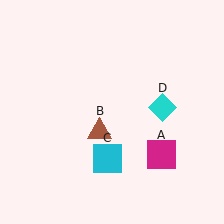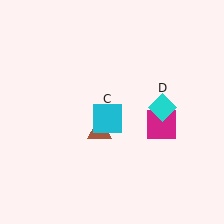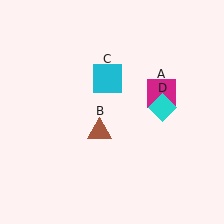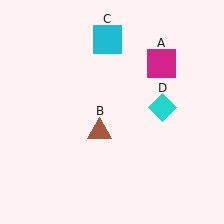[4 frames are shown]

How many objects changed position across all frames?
2 objects changed position: magenta square (object A), cyan square (object C).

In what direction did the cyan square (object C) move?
The cyan square (object C) moved up.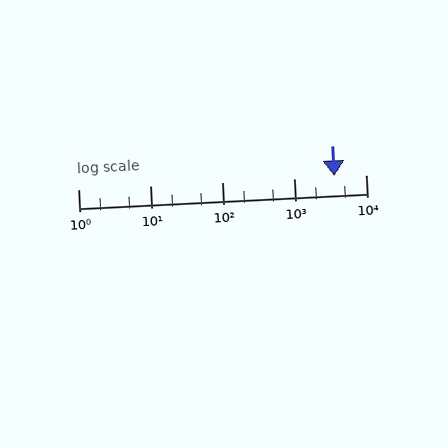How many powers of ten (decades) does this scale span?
The scale spans 4 decades, from 1 to 10000.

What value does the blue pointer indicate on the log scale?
The pointer indicates approximately 3600.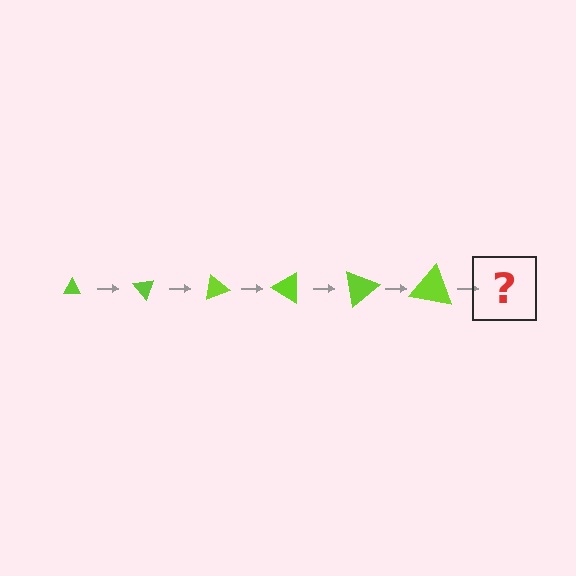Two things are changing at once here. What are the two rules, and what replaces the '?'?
The two rules are that the triangle grows larger each step and it rotates 50 degrees each step. The '?' should be a triangle, larger than the previous one and rotated 300 degrees from the start.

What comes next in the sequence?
The next element should be a triangle, larger than the previous one and rotated 300 degrees from the start.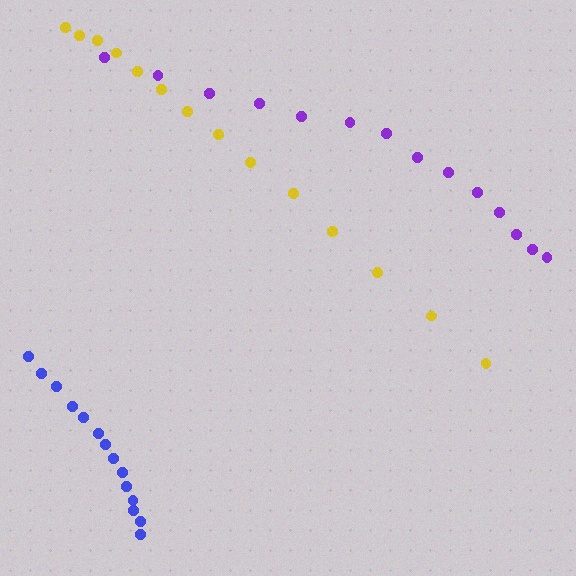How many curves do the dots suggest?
There are 3 distinct paths.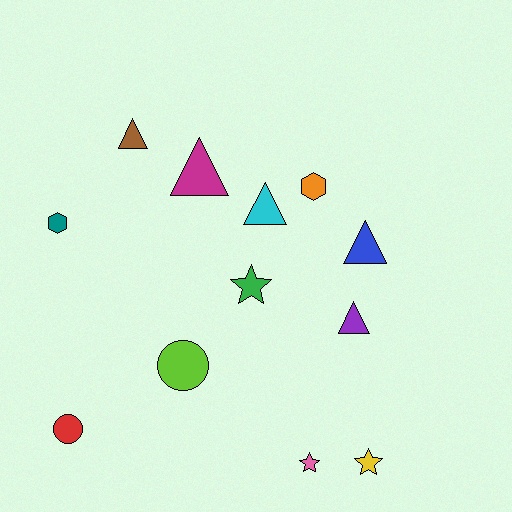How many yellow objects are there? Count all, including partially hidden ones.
There is 1 yellow object.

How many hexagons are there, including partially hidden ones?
There are 2 hexagons.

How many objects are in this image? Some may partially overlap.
There are 12 objects.